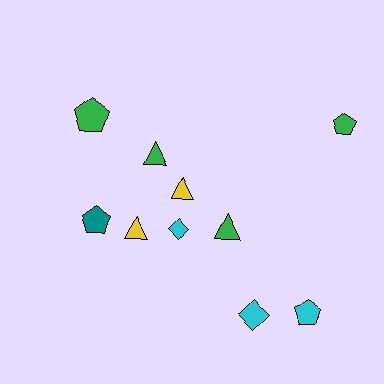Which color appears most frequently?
Green, with 4 objects.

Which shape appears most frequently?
Triangle, with 4 objects.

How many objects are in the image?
There are 10 objects.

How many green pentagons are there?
There are 2 green pentagons.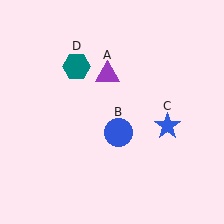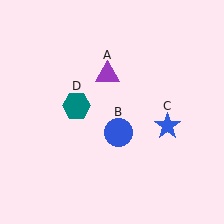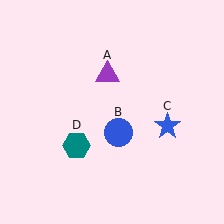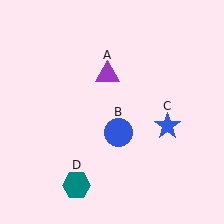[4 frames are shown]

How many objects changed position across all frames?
1 object changed position: teal hexagon (object D).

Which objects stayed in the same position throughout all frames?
Purple triangle (object A) and blue circle (object B) and blue star (object C) remained stationary.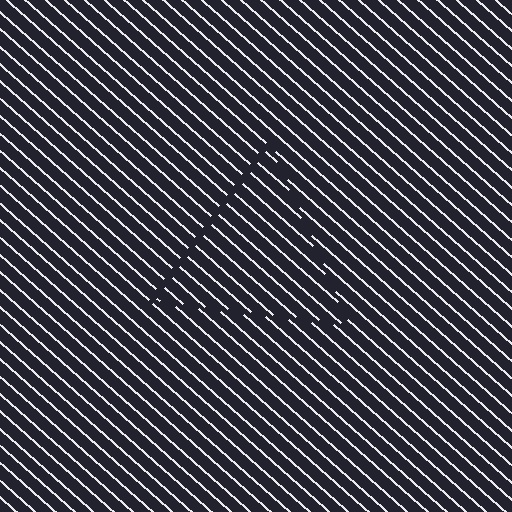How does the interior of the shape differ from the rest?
The interior of the shape contains the same grating, shifted by half a period — the contour is defined by the phase discontinuity where line-ends from the inner and outer gratings abut.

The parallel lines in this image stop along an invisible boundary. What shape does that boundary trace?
An illusory triangle. The interior of the shape contains the same grating, shifted by half a period — the contour is defined by the phase discontinuity where line-ends from the inner and outer gratings abut.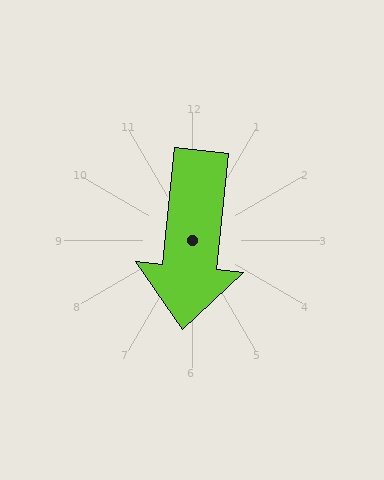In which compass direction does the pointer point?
South.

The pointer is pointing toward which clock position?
Roughly 6 o'clock.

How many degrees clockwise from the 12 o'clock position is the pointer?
Approximately 186 degrees.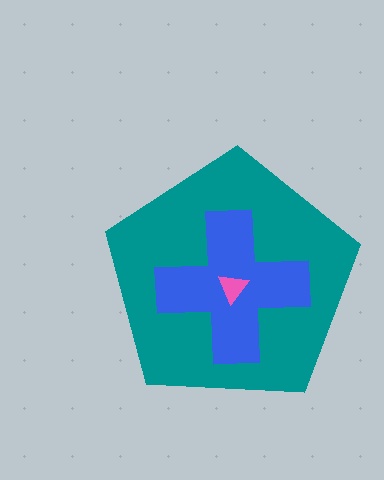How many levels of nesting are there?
3.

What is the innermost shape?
The pink triangle.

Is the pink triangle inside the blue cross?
Yes.